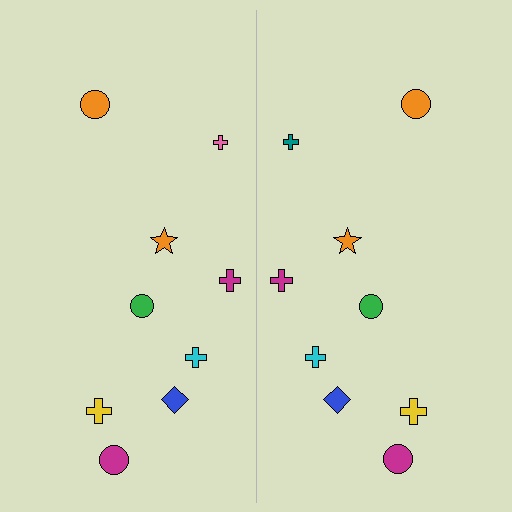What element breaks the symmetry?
The teal cross on the right side breaks the symmetry — its mirror counterpart is pink.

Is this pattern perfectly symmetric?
No, the pattern is not perfectly symmetric. The teal cross on the right side breaks the symmetry — its mirror counterpart is pink.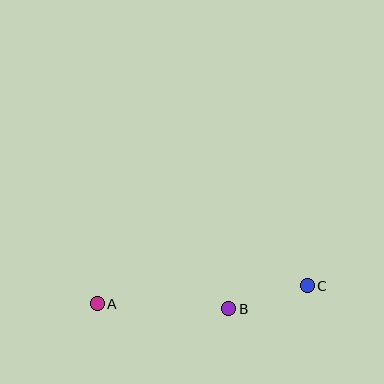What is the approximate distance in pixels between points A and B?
The distance between A and B is approximately 132 pixels.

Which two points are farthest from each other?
Points A and C are farthest from each other.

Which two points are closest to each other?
Points B and C are closest to each other.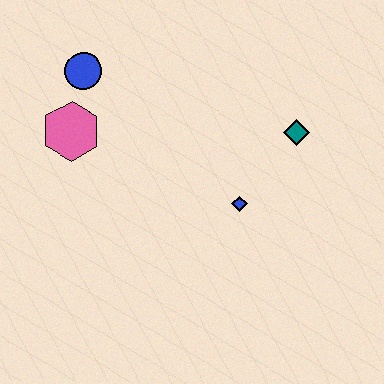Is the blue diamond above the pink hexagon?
No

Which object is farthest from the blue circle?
The teal diamond is farthest from the blue circle.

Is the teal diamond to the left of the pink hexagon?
No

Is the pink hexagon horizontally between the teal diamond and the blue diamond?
No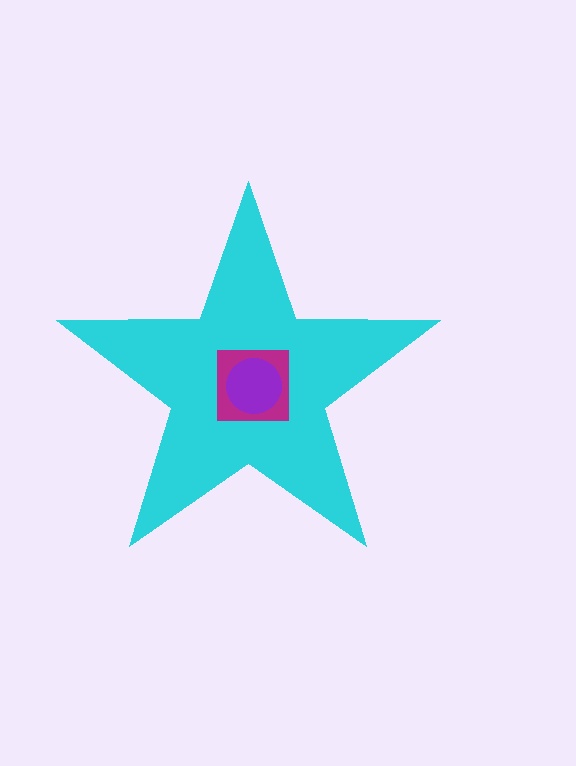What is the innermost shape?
The purple circle.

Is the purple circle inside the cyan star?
Yes.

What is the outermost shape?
The cyan star.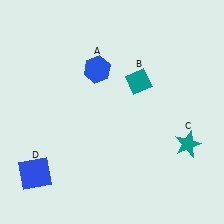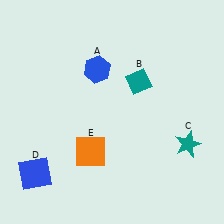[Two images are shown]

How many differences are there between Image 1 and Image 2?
There is 1 difference between the two images.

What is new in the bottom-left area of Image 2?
An orange square (E) was added in the bottom-left area of Image 2.